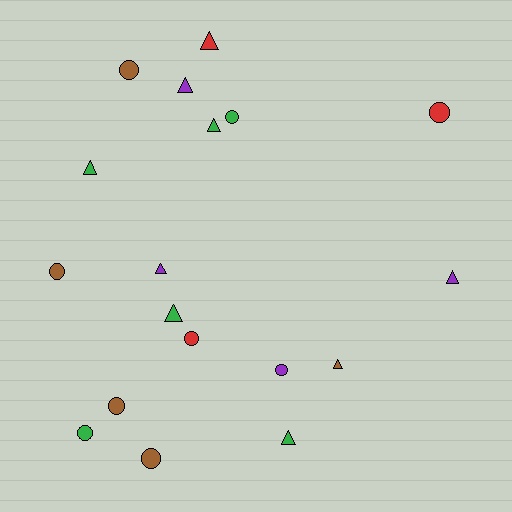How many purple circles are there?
There is 1 purple circle.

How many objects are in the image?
There are 18 objects.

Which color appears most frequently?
Green, with 6 objects.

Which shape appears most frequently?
Triangle, with 9 objects.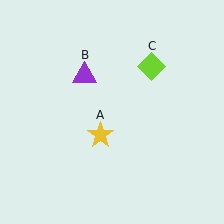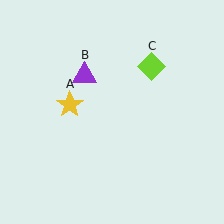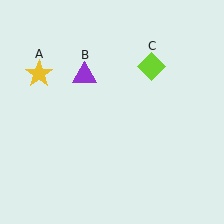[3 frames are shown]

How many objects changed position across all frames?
1 object changed position: yellow star (object A).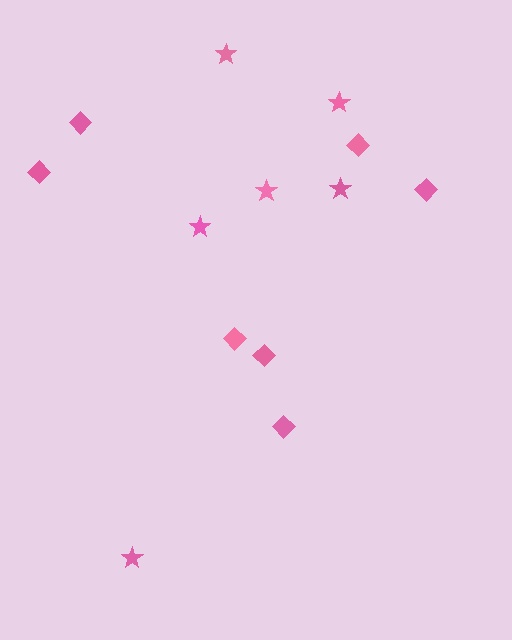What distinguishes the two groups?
There are 2 groups: one group of diamonds (7) and one group of stars (6).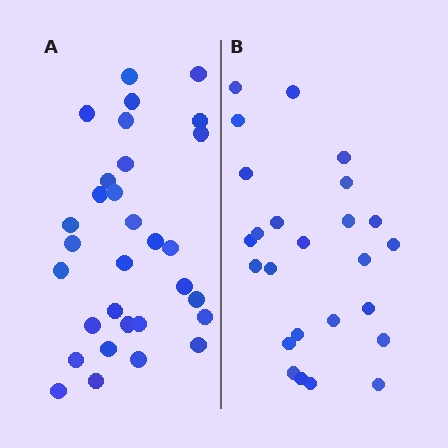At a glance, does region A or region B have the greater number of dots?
Region A (the left region) has more dots.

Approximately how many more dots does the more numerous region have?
Region A has about 6 more dots than region B.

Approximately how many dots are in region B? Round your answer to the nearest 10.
About 20 dots. (The exact count is 25, which rounds to 20.)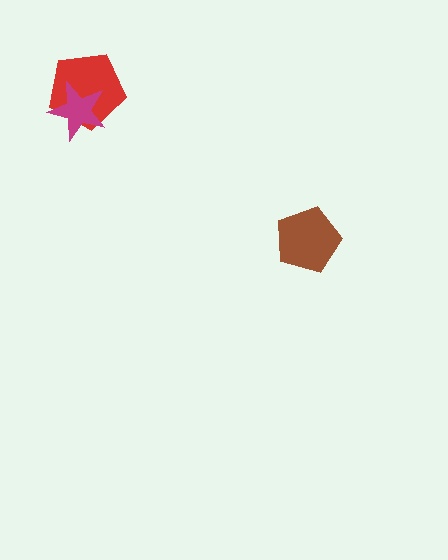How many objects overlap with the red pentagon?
1 object overlaps with the red pentagon.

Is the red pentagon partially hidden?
Yes, it is partially covered by another shape.